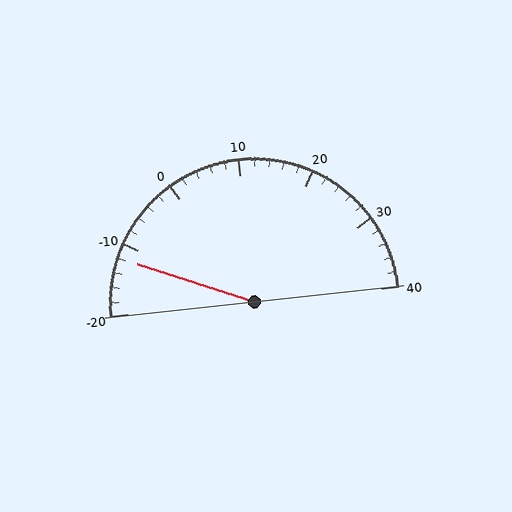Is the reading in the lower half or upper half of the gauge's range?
The reading is in the lower half of the range (-20 to 40).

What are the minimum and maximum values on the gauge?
The gauge ranges from -20 to 40.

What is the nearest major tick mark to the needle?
The nearest major tick mark is -10.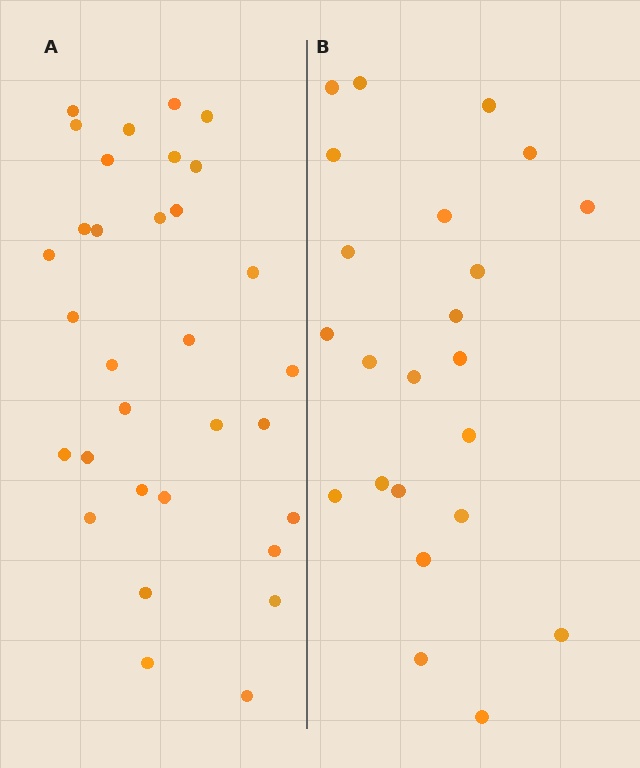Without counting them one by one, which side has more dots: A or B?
Region A (the left region) has more dots.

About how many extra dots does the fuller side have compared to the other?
Region A has roughly 8 or so more dots than region B.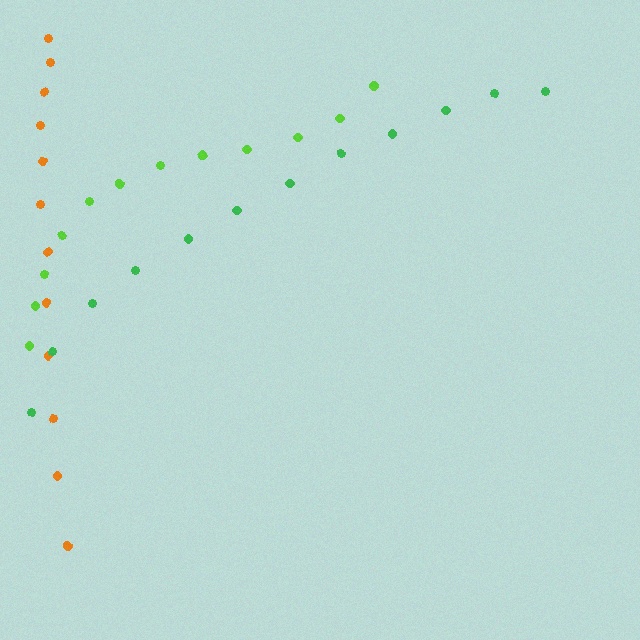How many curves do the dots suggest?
There are 3 distinct paths.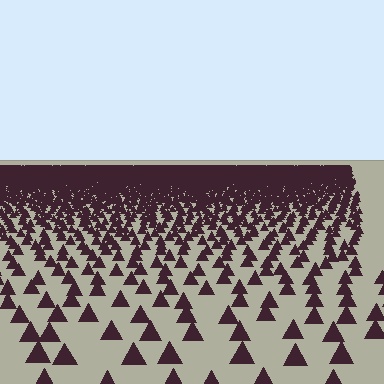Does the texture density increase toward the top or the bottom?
Density increases toward the top.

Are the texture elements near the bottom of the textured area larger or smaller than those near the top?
Larger. Near the bottom, elements are closer to the viewer and appear at a bigger on-screen size.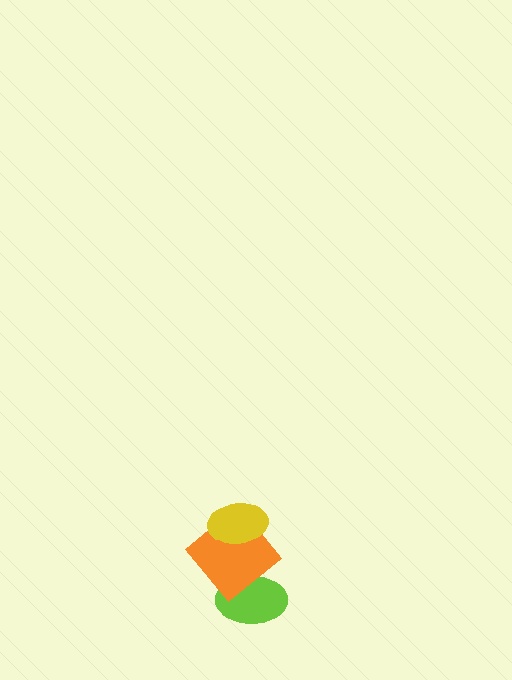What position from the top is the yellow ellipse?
The yellow ellipse is 1st from the top.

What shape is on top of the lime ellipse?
The orange diamond is on top of the lime ellipse.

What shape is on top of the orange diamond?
The yellow ellipse is on top of the orange diamond.